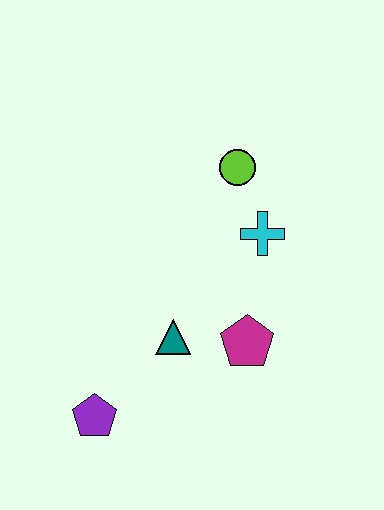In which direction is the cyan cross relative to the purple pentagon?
The cyan cross is above the purple pentagon.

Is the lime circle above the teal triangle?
Yes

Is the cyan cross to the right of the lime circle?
Yes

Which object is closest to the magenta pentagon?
The teal triangle is closest to the magenta pentagon.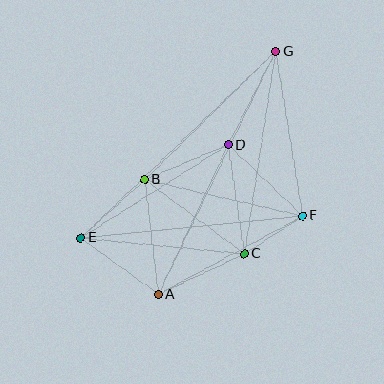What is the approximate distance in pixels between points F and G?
The distance between F and G is approximately 166 pixels.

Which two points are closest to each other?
Points C and F are closest to each other.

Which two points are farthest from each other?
Points A and G are farthest from each other.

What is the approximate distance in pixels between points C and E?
The distance between C and E is approximately 164 pixels.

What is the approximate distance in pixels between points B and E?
The distance between B and E is approximately 86 pixels.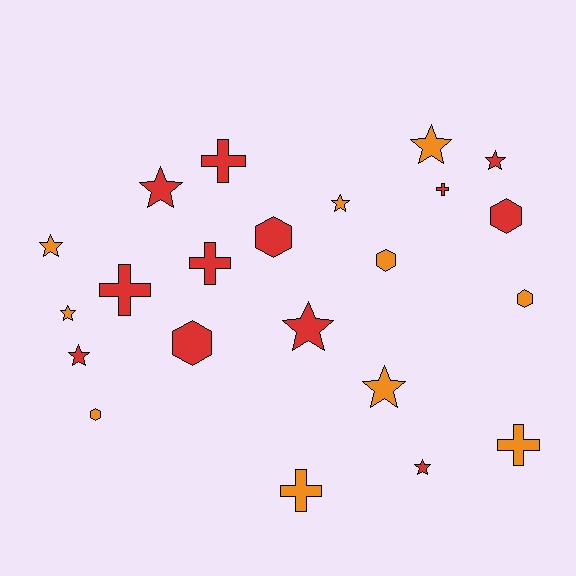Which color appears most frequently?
Red, with 12 objects.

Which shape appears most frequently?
Star, with 10 objects.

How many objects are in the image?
There are 22 objects.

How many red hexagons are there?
There are 3 red hexagons.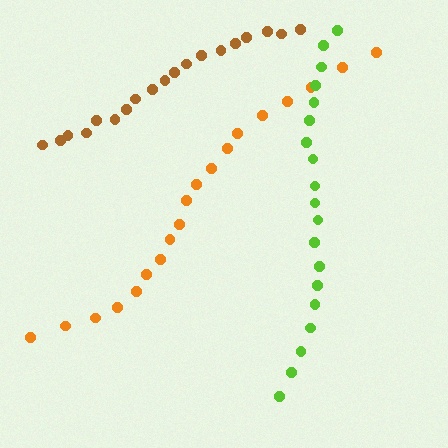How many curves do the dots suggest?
There are 3 distinct paths.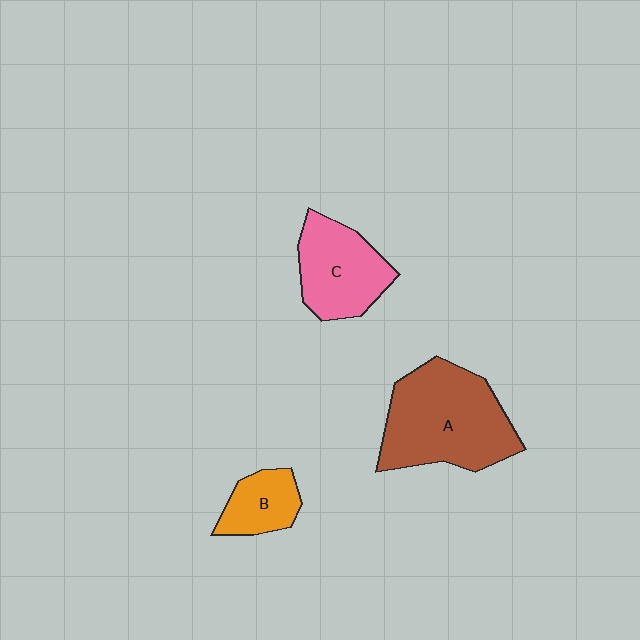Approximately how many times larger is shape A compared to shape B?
Approximately 2.7 times.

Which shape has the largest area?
Shape A (brown).